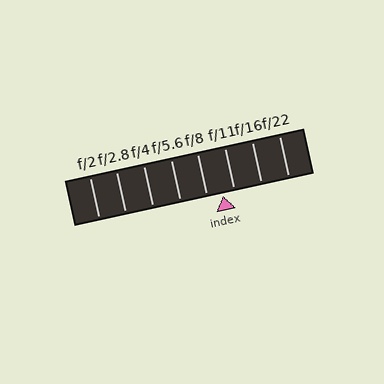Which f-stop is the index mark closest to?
The index mark is closest to f/11.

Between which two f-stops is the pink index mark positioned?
The index mark is between f/8 and f/11.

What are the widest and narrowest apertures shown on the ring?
The widest aperture shown is f/2 and the narrowest is f/22.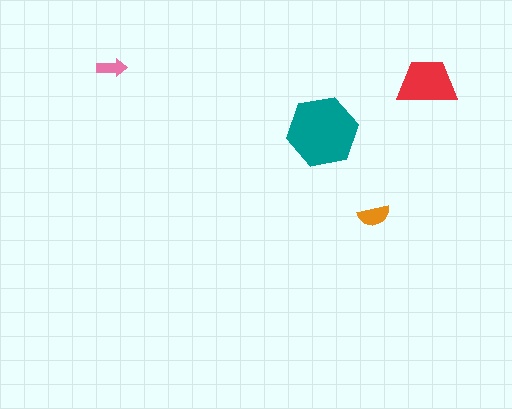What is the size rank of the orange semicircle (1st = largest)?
3rd.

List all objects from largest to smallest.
The teal hexagon, the red trapezoid, the orange semicircle, the pink arrow.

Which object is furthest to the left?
The pink arrow is leftmost.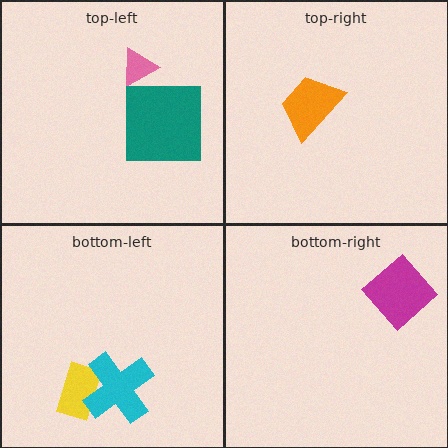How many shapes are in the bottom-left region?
2.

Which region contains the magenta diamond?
The bottom-right region.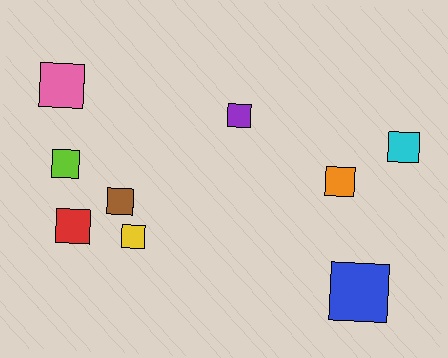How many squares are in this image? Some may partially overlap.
There are 9 squares.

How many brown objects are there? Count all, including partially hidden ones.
There is 1 brown object.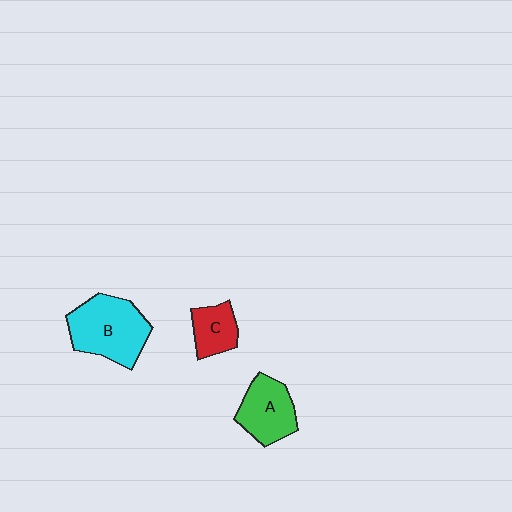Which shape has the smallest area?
Shape C (red).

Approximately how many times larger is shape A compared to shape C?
Approximately 1.5 times.